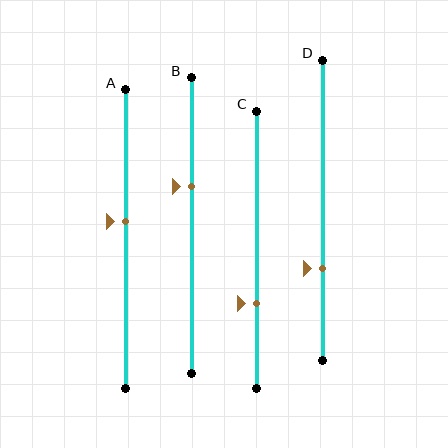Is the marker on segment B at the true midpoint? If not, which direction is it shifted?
No, the marker on segment B is shifted upward by about 13% of the segment length.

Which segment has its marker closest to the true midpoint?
Segment A has its marker closest to the true midpoint.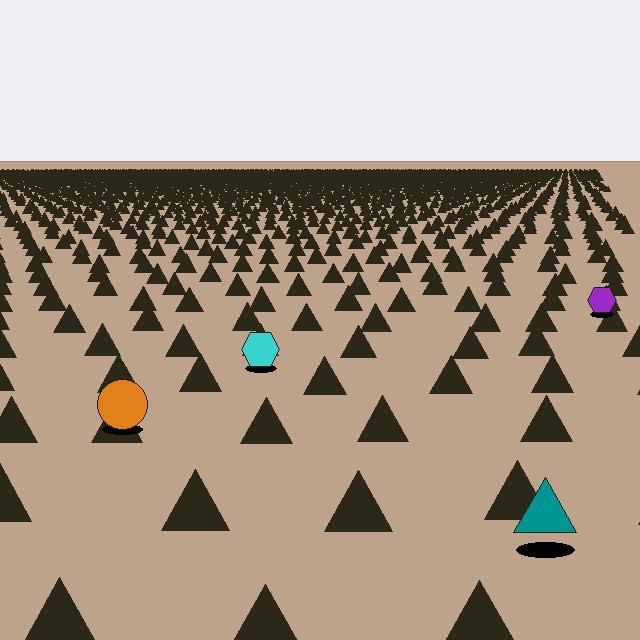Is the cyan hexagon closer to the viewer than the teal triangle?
No. The teal triangle is closer — you can tell from the texture gradient: the ground texture is coarser near it.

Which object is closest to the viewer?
The teal triangle is closest. The texture marks near it are larger and more spread out.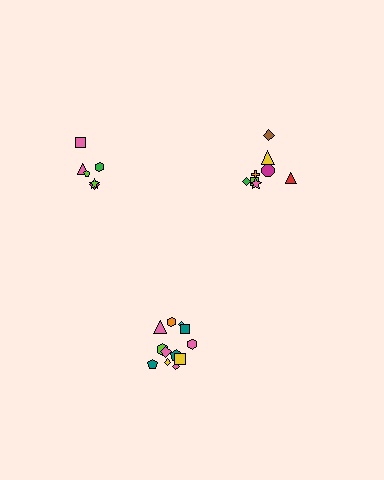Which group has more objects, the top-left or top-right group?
The top-right group.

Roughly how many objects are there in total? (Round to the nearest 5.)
Roughly 25 objects in total.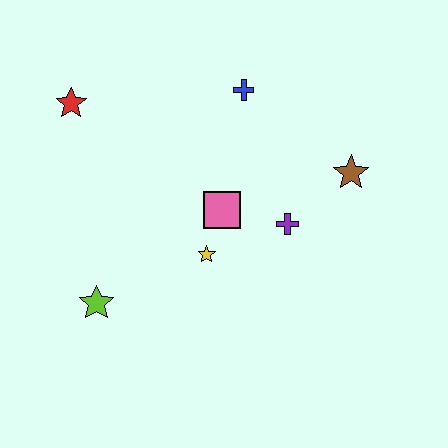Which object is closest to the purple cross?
The pink square is closest to the purple cross.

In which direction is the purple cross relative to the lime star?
The purple cross is to the right of the lime star.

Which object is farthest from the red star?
The brown star is farthest from the red star.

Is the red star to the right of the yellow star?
No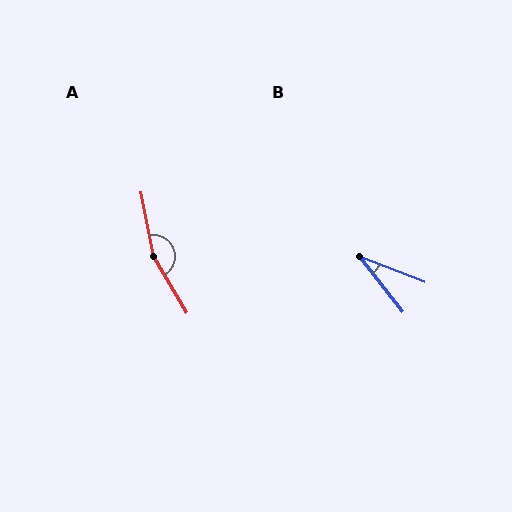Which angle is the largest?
A, at approximately 160 degrees.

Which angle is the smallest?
B, at approximately 30 degrees.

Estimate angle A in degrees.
Approximately 160 degrees.